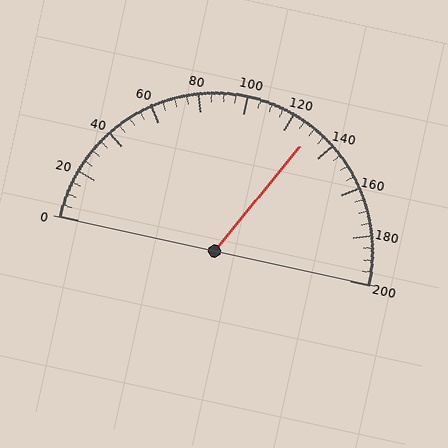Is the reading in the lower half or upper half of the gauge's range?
The reading is in the upper half of the range (0 to 200).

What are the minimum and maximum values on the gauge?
The gauge ranges from 0 to 200.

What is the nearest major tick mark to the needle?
The nearest major tick mark is 120.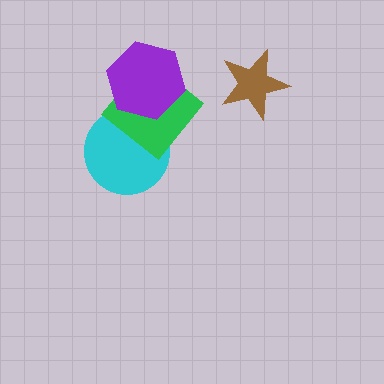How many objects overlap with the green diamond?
2 objects overlap with the green diamond.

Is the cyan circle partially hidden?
Yes, it is partially covered by another shape.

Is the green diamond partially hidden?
Yes, it is partially covered by another shape.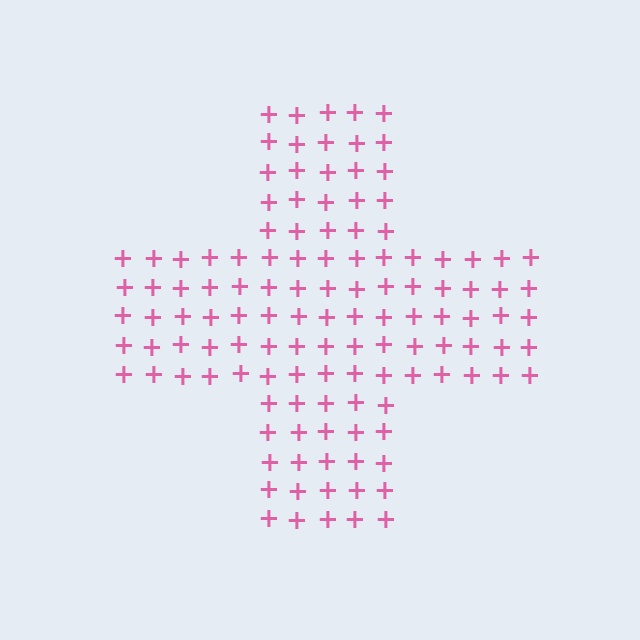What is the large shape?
The large shape is a cross.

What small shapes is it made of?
It is made of small plus signs.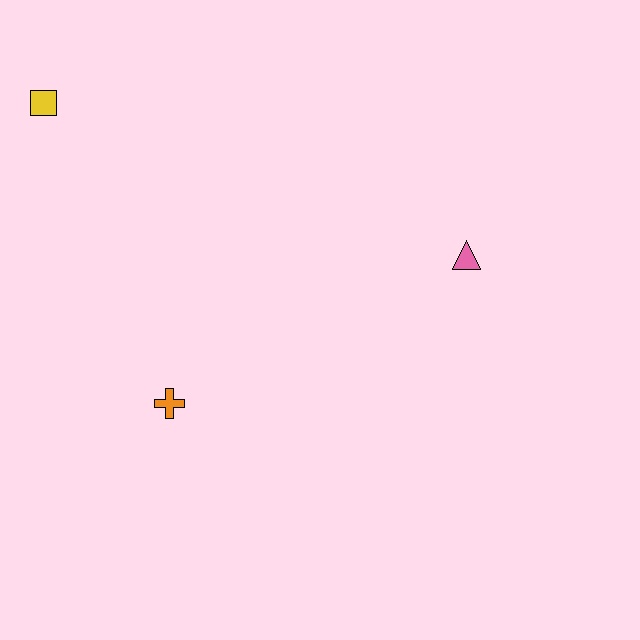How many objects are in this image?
There are 3 objects.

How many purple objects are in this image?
There are no purple objects.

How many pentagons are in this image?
There are no pentagons.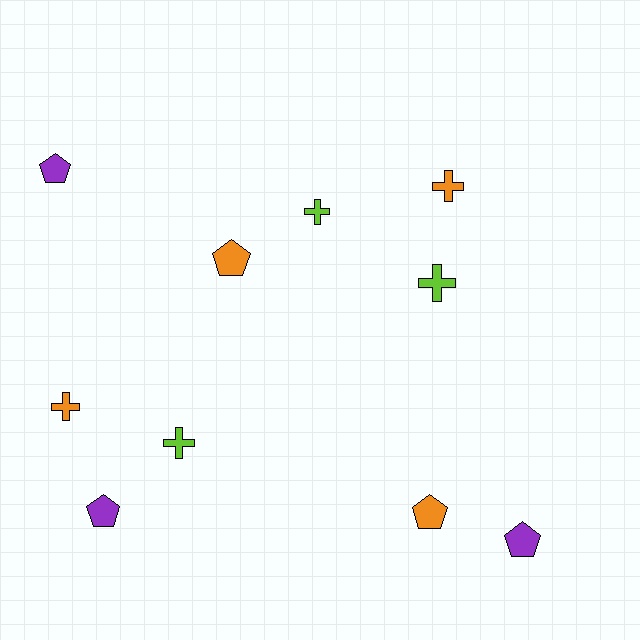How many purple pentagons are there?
There are 3 purple pentagons.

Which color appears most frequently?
Orange, with 4 objects.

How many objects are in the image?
There are 10 objects.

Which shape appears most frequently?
Cross, with 5 objects.